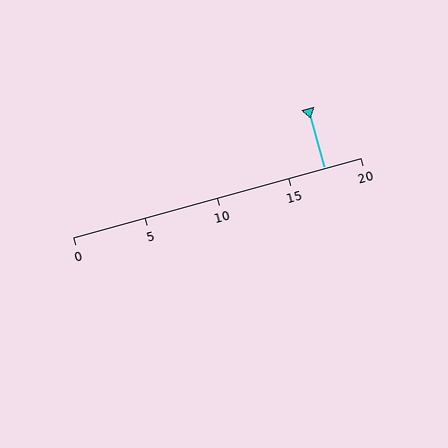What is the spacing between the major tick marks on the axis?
The major ticks are spaced 5 apart.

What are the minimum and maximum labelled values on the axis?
The axis runs from 0 to 20.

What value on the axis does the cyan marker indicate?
The marker indicates approximately 17.5.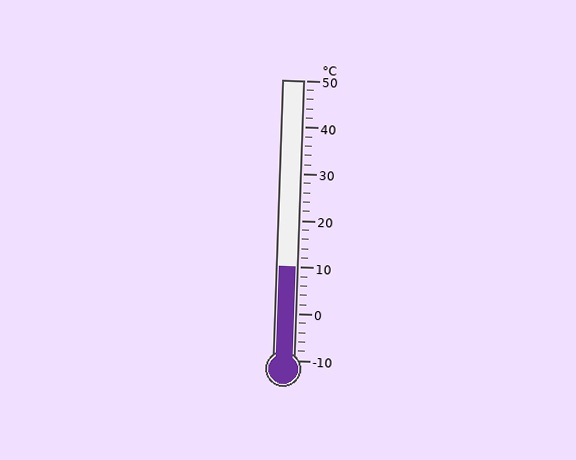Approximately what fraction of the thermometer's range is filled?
The thermometer is filled to approximately 35% of its range.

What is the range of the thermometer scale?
The thermometer scale ranges from -10°C to 50°C.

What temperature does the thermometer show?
The thermometer shows approximately 10°C.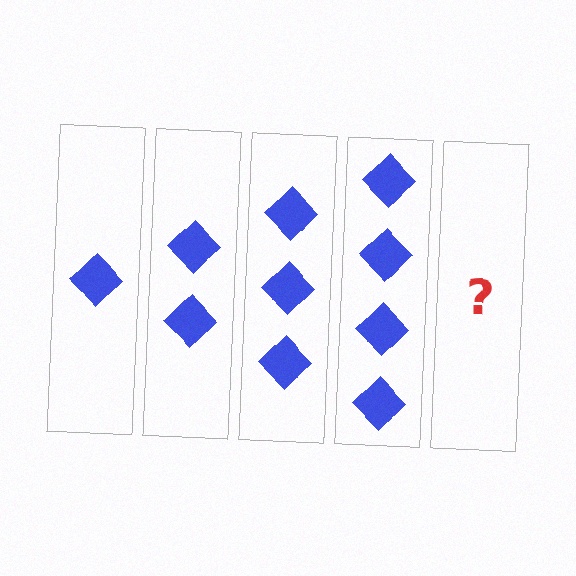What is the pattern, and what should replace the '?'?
The pattern is that each step adds one more diamond. The '?' should be 5 diamonds.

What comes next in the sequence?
The next element should be 5 diamonds.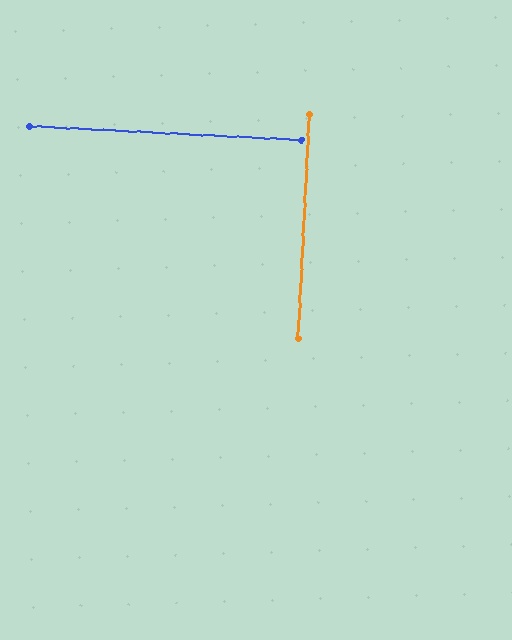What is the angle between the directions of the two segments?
Approximately 90 degrees.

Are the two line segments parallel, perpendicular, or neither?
Perpendicular — they meet at approximately 90°.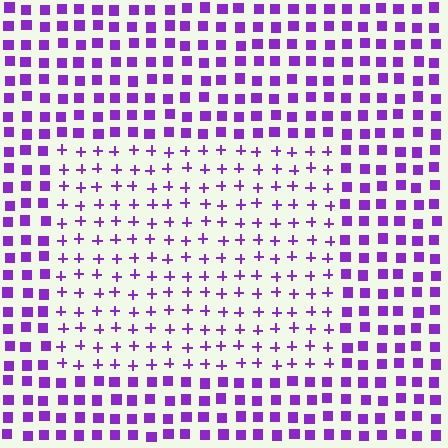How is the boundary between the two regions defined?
The boundary is defined by a change in element shape: plus signs inside vs. squares outside. All elements share the same color and spacing.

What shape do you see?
I see a rectangle.